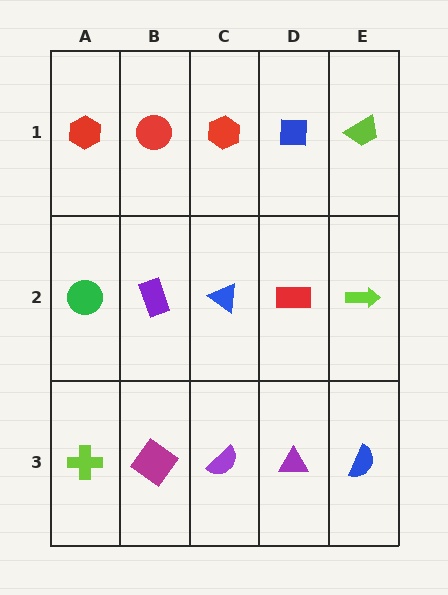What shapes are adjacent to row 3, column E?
A lime arrow (row 2, column E), a purple triangle (row 3, column D).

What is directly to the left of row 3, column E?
A purple triangle.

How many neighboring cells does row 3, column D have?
3.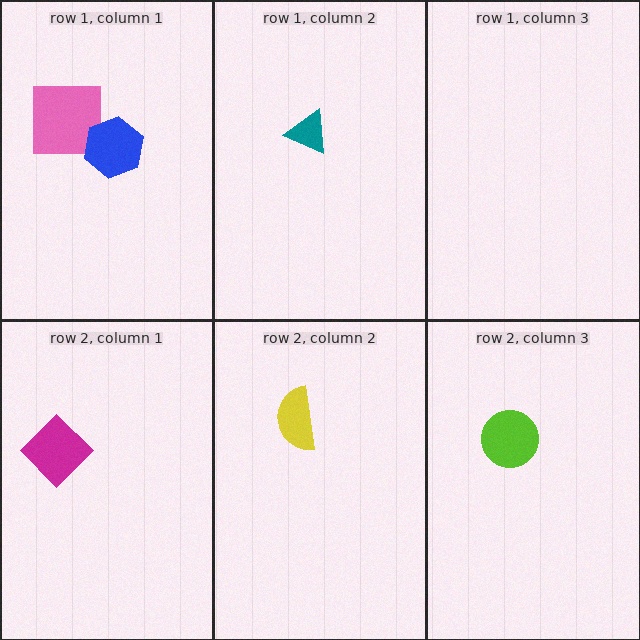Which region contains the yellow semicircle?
The row 2, column 2 region.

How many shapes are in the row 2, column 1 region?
1.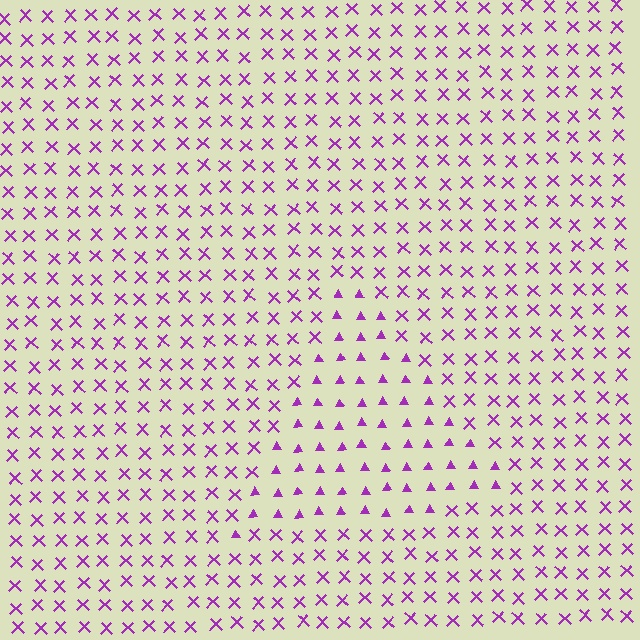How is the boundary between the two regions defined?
The boundary is defined by a change in element shape: triangles inside vs. X marks outside. All elements share the same color and spacing.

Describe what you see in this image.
The image is filled with small purple elements arranged in a uniform grid. A triangle-shaped region contains triangles, while the surrounding area contains X marks. The boundary is defined purely by the change in element shape.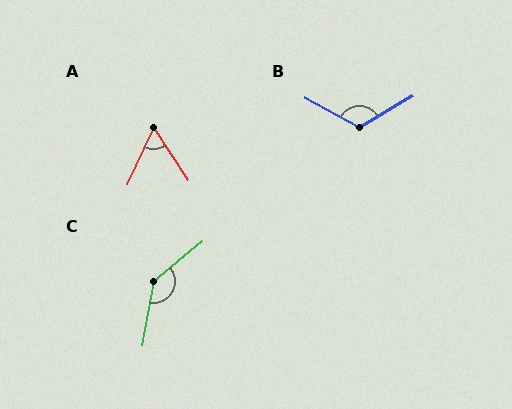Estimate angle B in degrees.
Approximately 120 degrees.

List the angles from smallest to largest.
A (58°), B (120°), C (140°).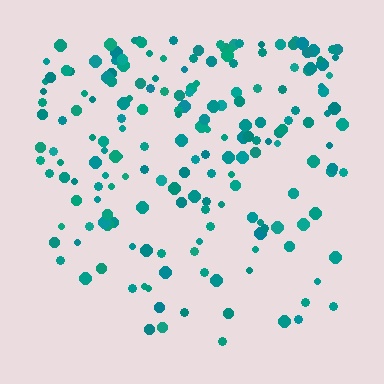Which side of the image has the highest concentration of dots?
The top.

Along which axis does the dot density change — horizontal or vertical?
Vertical.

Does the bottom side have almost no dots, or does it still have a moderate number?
Still a moderate number, just noticeably fewer than the top.